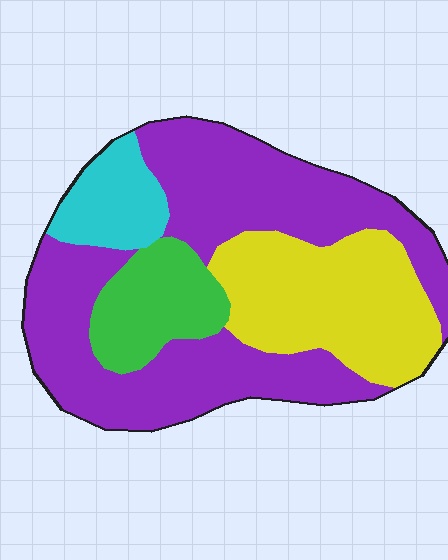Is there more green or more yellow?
Yellow.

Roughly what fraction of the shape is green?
Green takes up about one eighth (1/8) of the shape.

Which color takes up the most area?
Purple, at roughly 55%.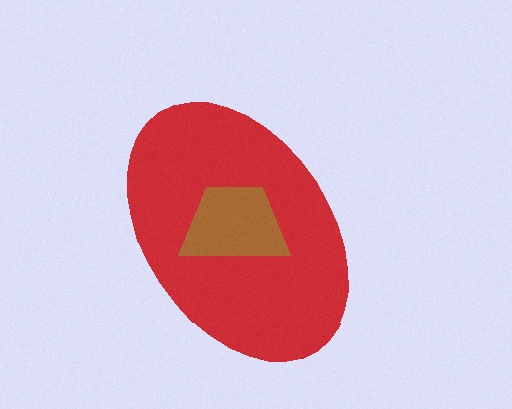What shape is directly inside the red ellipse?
The brown trapezoid.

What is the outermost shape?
The red ellipse.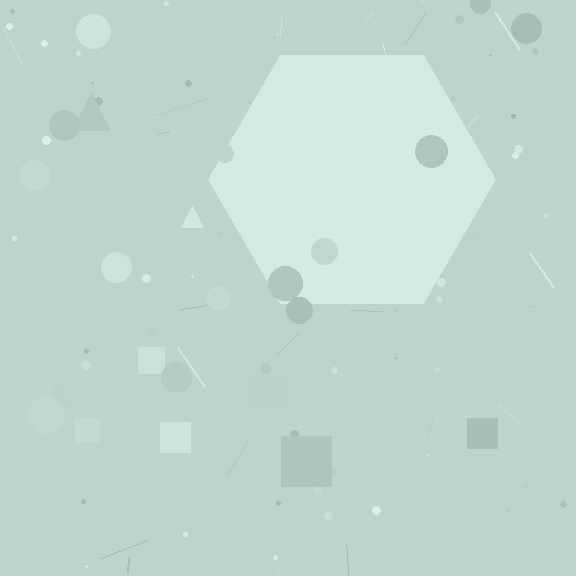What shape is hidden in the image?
A hexagon is hidden in the image.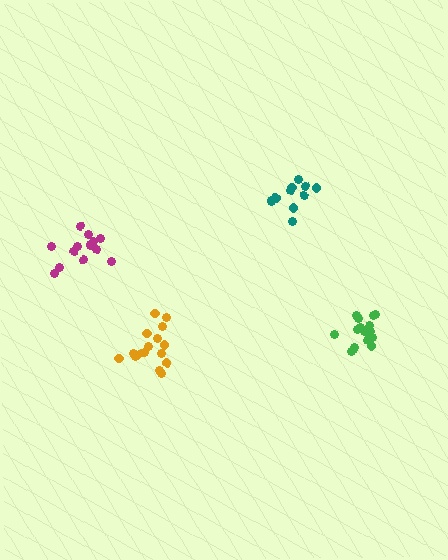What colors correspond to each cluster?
The clusters are colored: teal, orange, magenta, green.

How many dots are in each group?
Group 1: 11 dots, Group 2: 16 dots, Group 3: 14 dots, Group 4: 17 dots (58 total).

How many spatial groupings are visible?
There are 4 spatial groupings.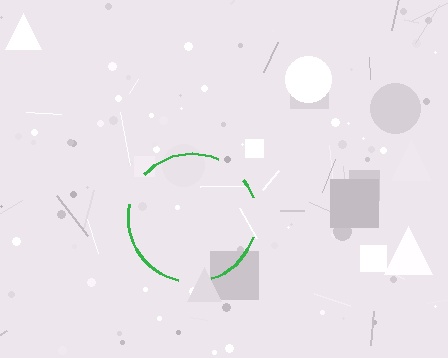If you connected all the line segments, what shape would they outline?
They would outline a circle.